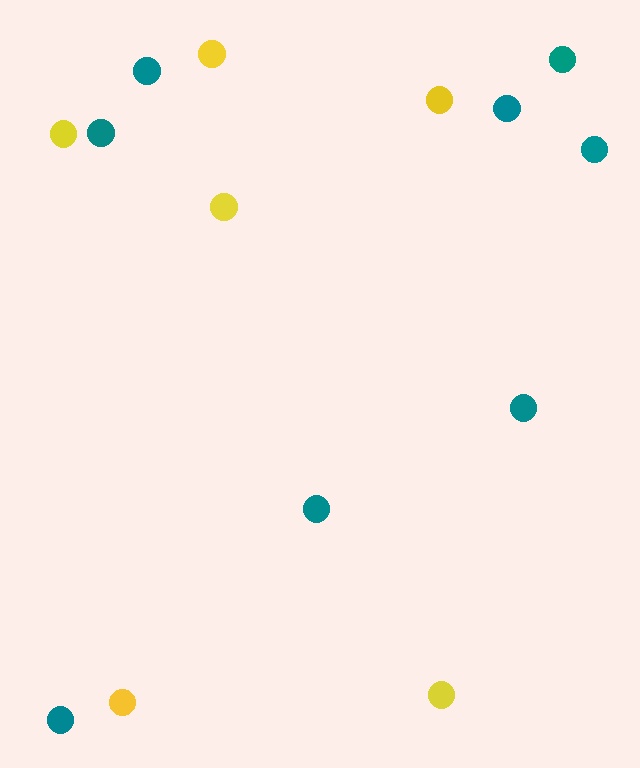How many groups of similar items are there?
There are 2 groups: one group of yellow circles (6) and one group of teal circles (8).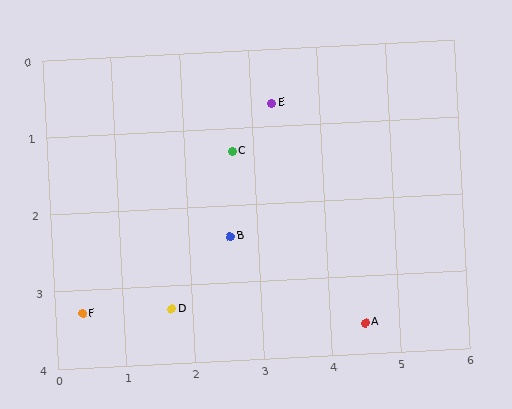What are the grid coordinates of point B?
Point B is at approximately (2.6, 2.4).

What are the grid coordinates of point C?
Point C is at approximately (2.7, 1.3).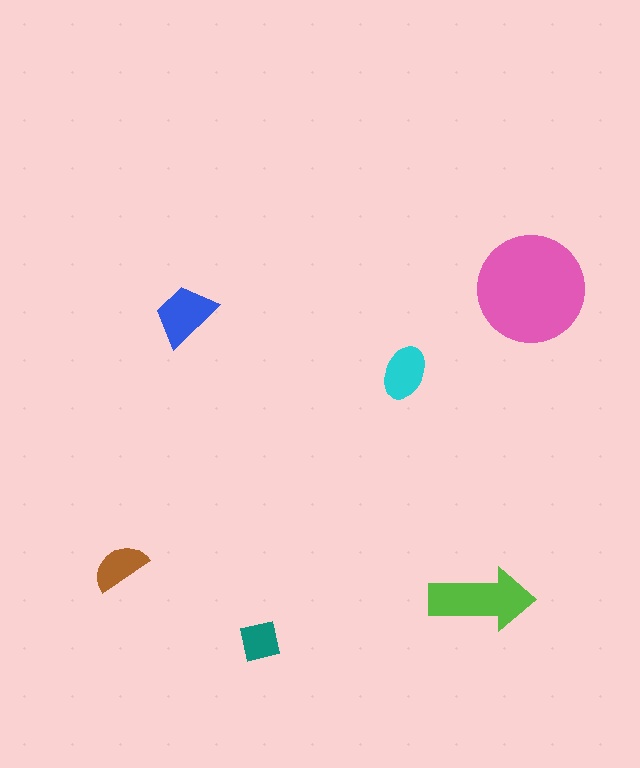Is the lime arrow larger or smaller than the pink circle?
Smaller.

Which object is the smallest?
The teal square.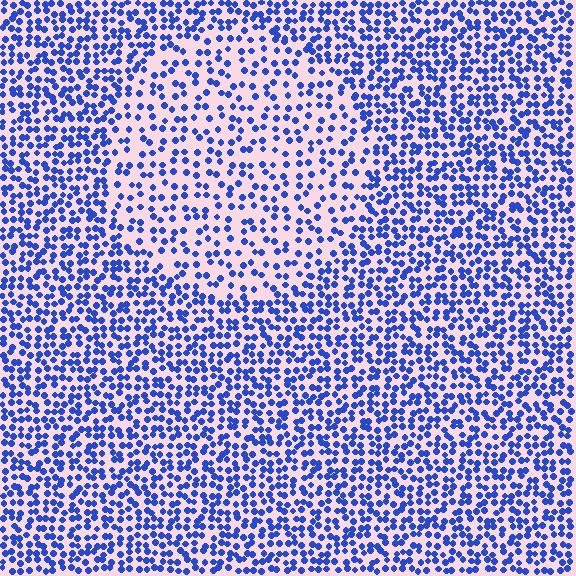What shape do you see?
I see a circle.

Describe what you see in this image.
The image contains small blue elements arranged at two different densities. A circle-shaped region is visible where the elements are less densely packed than the surrounding area.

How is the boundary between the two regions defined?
The boundary is defined by a change in element density (approximately 1.8x ratio). All elements are the same color, size, and shape.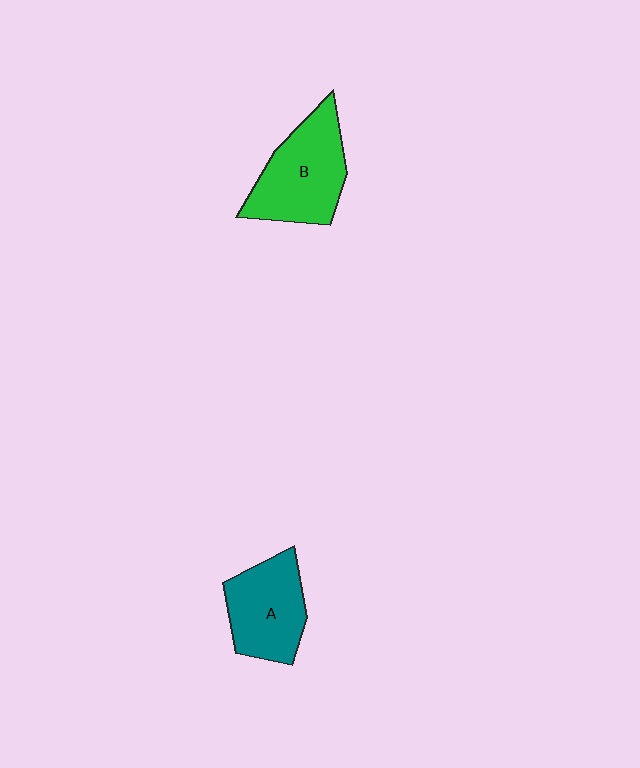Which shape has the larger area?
Shape B (green).